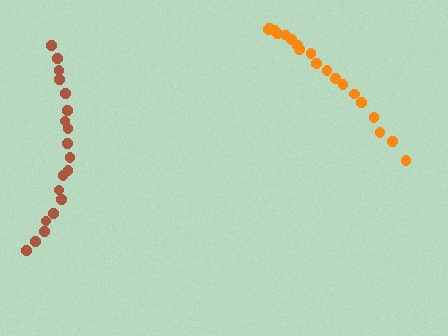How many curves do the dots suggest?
There are 2 distinct paths.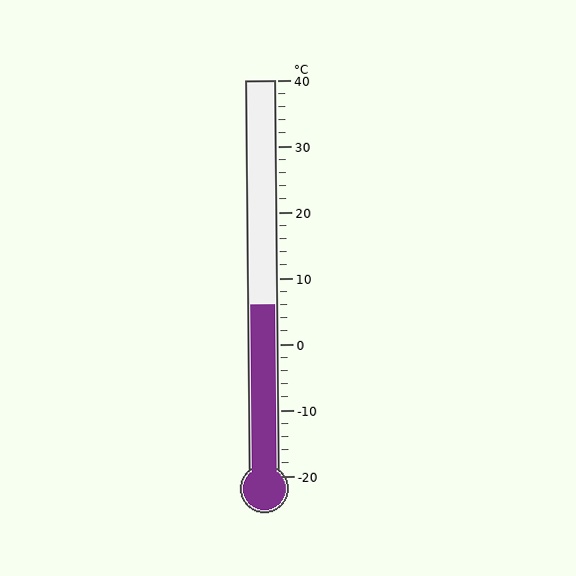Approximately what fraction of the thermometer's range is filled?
The thermometer is filled to approximately 45% of its range.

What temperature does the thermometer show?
The thermometer shows approximately 6°C.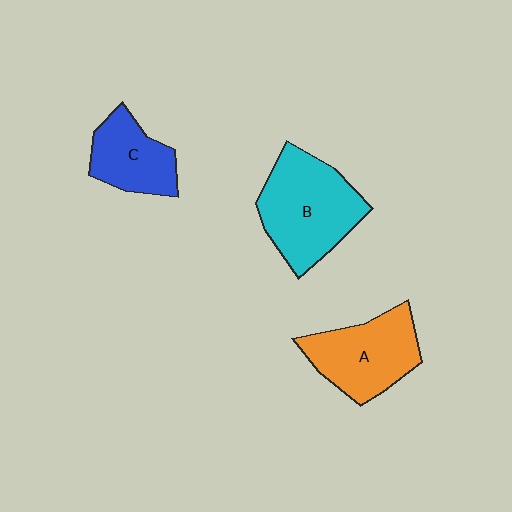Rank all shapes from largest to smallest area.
From largest to smallest: B (cyan), A (orange), C (blue).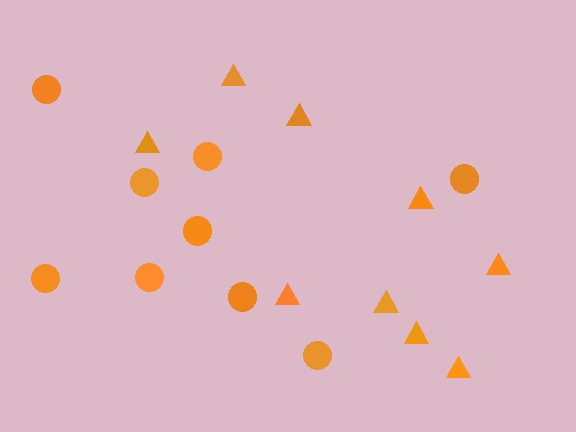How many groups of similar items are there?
There are 2 groups: one group of triangles (9) and one group of circles (9).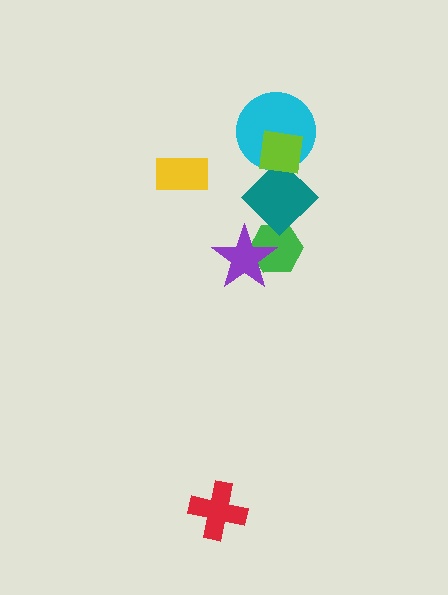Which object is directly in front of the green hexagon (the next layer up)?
The purple star is directly in front of the green hexagon.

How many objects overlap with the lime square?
2 objects overlap with the lime square.